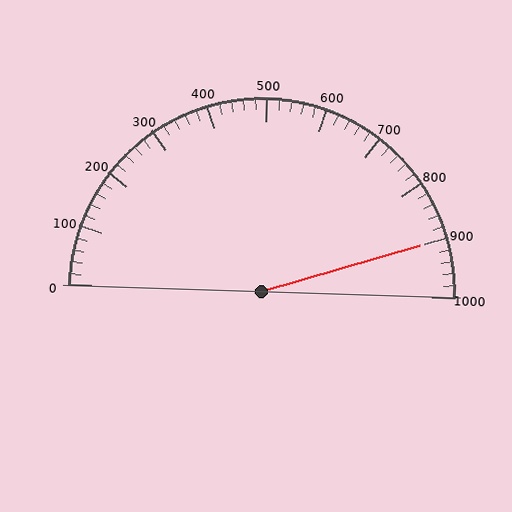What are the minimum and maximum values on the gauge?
The gauge ranges from 0 to 1000.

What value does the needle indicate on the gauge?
The needle indicates approximately 900.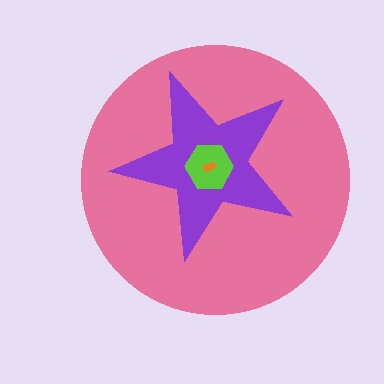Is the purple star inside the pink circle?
Yes.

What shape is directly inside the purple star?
The lime hexagon.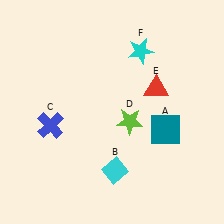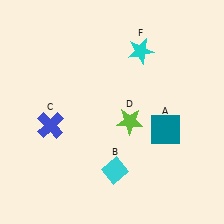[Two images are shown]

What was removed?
The red triangle (E) was removed in Image 2.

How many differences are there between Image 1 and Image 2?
There is 1 difference between the two images.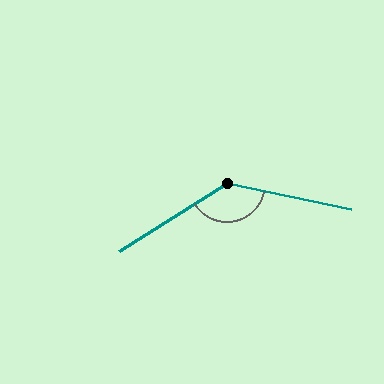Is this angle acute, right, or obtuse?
It is obtuse.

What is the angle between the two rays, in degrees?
Approximately 136 degrees.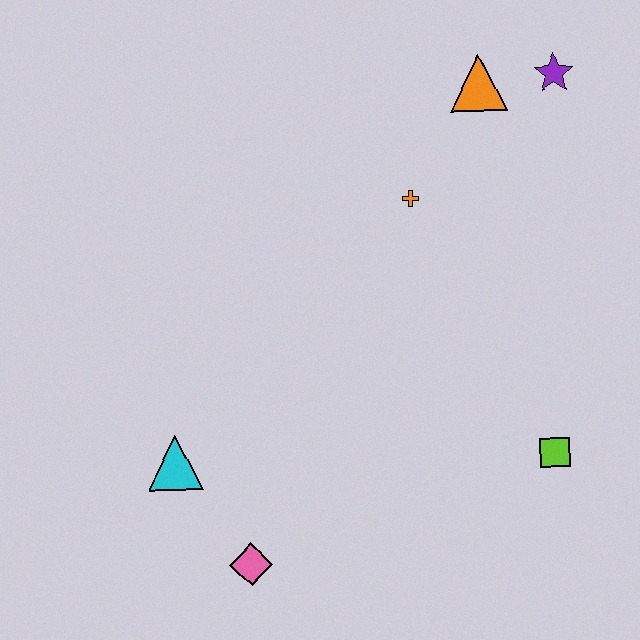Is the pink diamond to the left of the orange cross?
Yes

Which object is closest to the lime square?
The orange cross is closest to the lime square.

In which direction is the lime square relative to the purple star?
The lime square is below the purple star.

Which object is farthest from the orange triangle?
The pink diamond is farthest from the orange triangle.